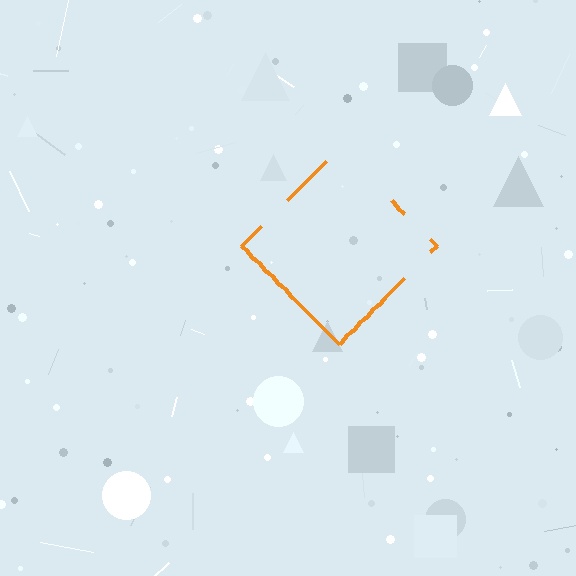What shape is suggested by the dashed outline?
The dashed outline suggests a diamond.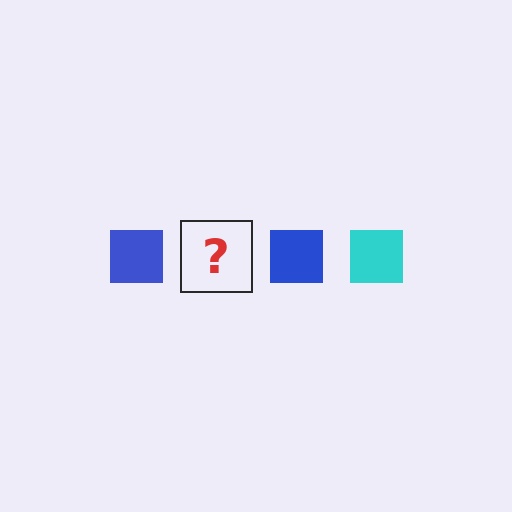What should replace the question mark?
The question mark should be replaced with a cyan square.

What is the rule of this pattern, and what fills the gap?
The rule is that the pattern cycles through blue, cyan squares. The gap should be filled with a cyan square.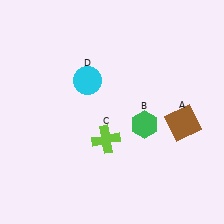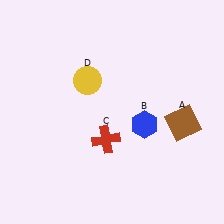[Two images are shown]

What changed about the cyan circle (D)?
In Image 1, D is cyan. In Image 2, it changed to yellow.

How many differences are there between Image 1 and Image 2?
There are 3 differences between the two images.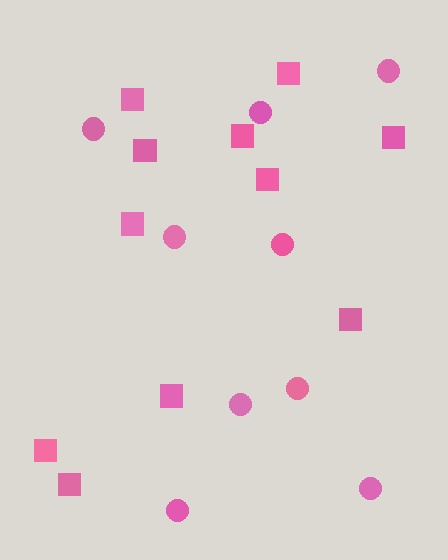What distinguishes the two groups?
There are 2 groups: one group of circles (9) and one group of squares (11).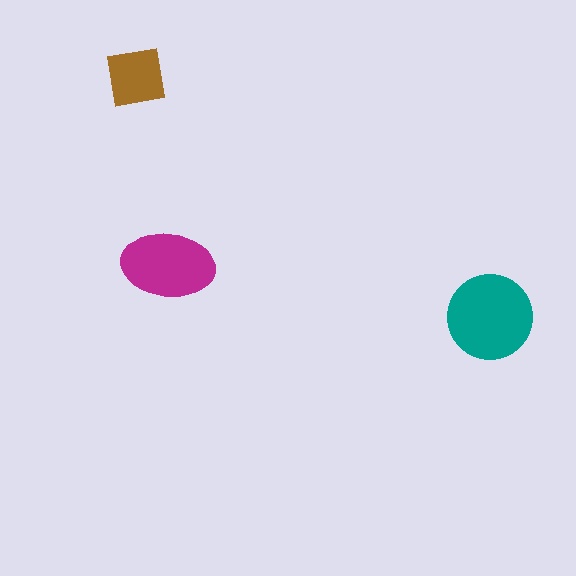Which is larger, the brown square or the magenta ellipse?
The magenta ellipse.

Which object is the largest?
The teal circle.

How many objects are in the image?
There are 3 objects in the image.